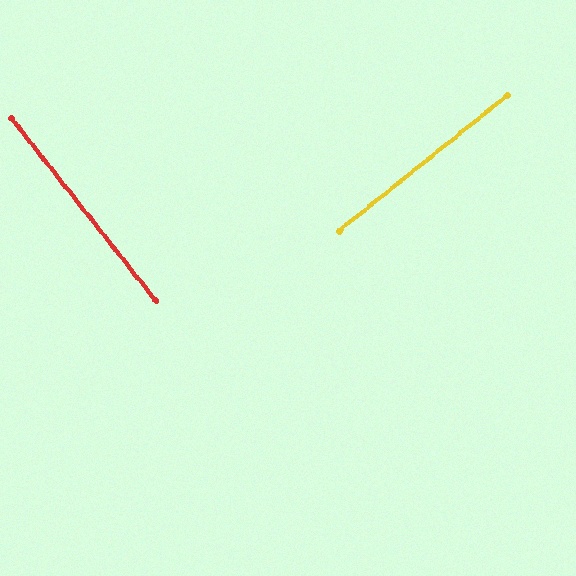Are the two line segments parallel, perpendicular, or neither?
Perpendicular — they meet at approximately 90°.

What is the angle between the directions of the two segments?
Approximately 90 degrees.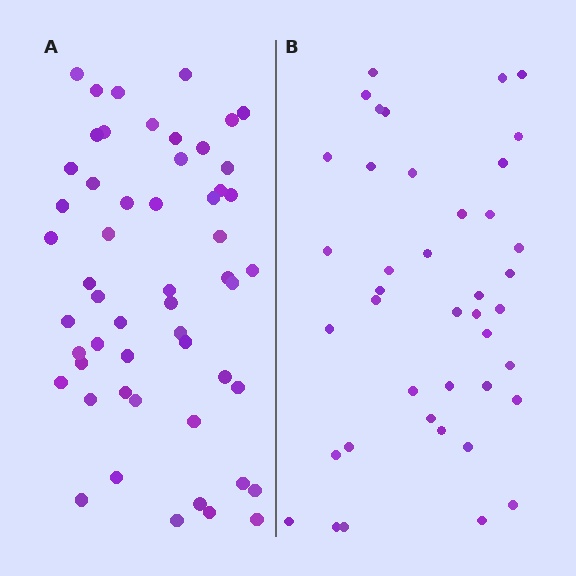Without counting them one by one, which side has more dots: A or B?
Region A (the left region) has more dots.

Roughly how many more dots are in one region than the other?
Region A has approximately 15 more dots than region B.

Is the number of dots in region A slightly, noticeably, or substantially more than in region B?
Region A has noticeably more, but not dramatically so. The ratio is roughly 1.3 to 1.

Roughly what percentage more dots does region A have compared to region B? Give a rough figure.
About 30% more.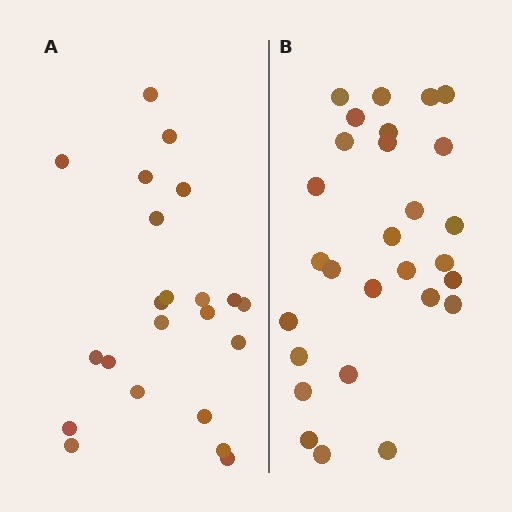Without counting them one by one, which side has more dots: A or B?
Region B (the right region) has more dots.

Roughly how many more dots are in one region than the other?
Region B has about 6 more dots than region A.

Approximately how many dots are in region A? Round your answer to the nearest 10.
About 20 dots. (The exact count is 22, which rounds to 20.)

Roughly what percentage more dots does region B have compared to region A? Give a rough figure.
About 25% more.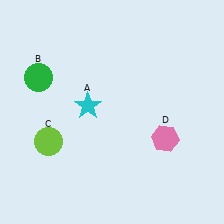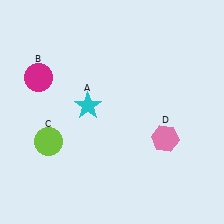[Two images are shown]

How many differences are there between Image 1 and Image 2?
There is 1 difference between the two images.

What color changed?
The circle (B) changed from green in Image 1 to magenta in Image 2.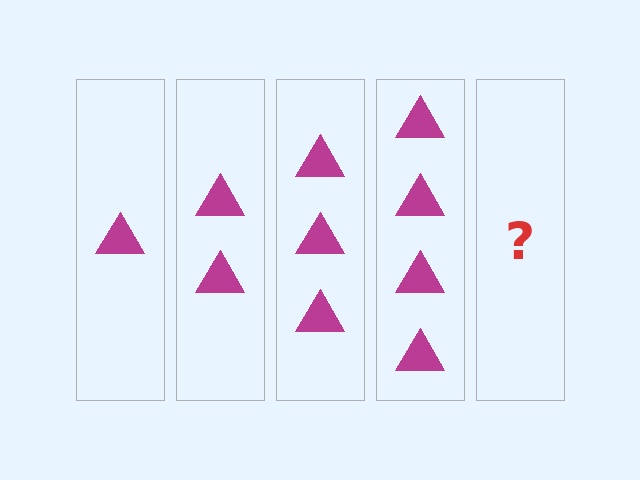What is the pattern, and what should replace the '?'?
The pattern is that each step adds one more triangle. The '?' should be 5 triangles.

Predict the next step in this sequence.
The next step is 5 triangles.